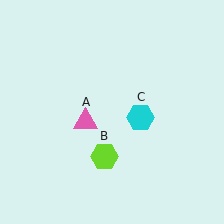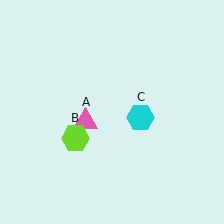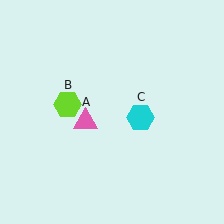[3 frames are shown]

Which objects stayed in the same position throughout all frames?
Pink triangle (object A) and cyan hexagon (object C) remained stationary.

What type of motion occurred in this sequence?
The lime hexagon (object B) rotated clockwise around the center of the scene.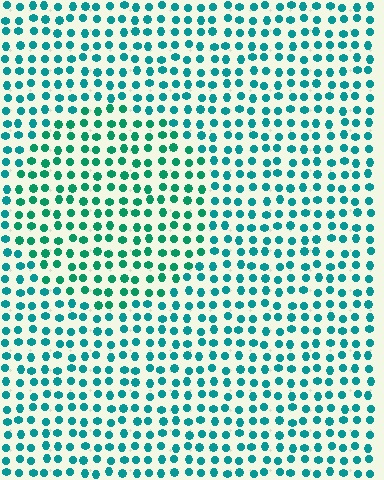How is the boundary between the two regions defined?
The boundary is defined purely by a slight shift in hue (about 22 degrees). Spacing, size, and orientation are identical on both sides.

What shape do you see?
I see a circle.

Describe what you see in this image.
The image is filled with small teal elements in a uniform arrangement. A circle-shaped region is visible where the elements are tinted to a slightly different hue, forming a subtle color boundary.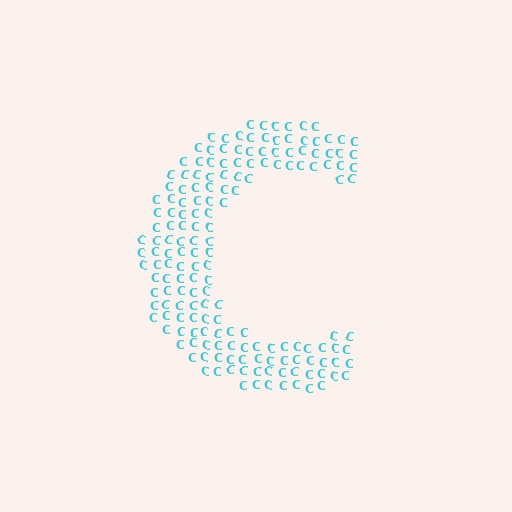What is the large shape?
The large shape is the letter C.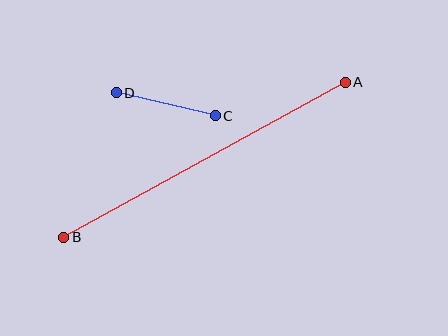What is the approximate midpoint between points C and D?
The midpoint is at approximately (166, 104) pixels.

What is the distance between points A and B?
The distance is approximately 321 pixels.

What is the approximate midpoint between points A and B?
The midpoint is at approximately (204, 160) pixels.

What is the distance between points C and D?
The distance is approximately 102 pixels.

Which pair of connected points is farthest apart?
Points A and B are farthest apart.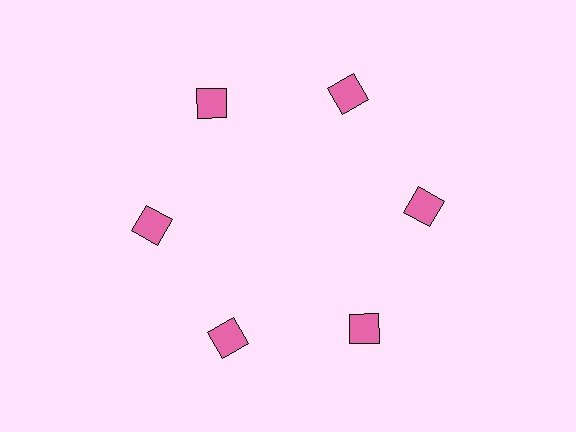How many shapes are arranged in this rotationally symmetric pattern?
There are 6 shapes, arranged in 6 groups of 1.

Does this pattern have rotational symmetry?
Yes, this pattern has 6-fold rotational symmetry. It looks the same after rotating 60 degrees around the center.